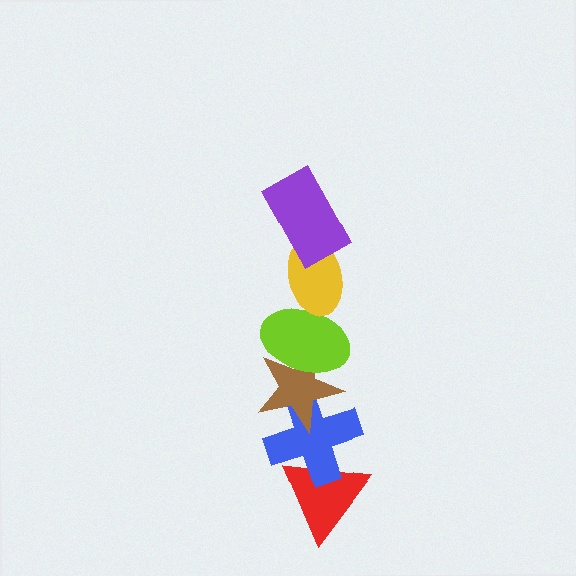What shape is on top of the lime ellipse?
The yellow ellipse is on top of the lime ellipse.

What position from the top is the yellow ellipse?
The yellow ellipse is 2nd from the top.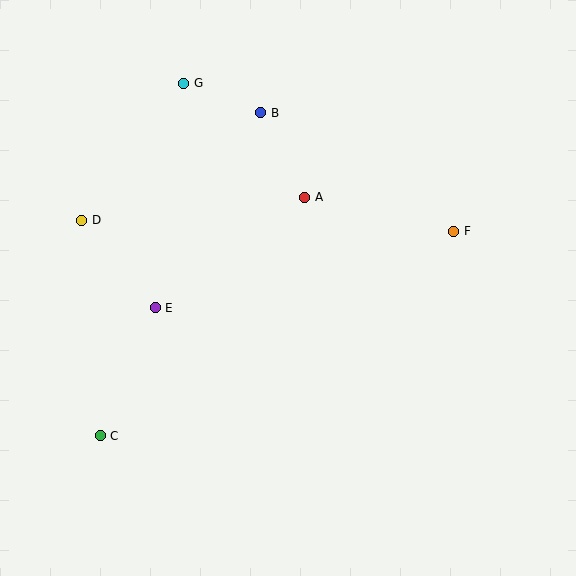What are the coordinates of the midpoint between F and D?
The midpoint between F and D is at (268, 226).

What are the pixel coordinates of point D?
Point D is at (82, 220).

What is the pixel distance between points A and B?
The distance between A and B is 95 pixels.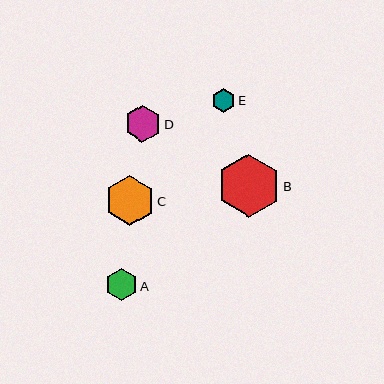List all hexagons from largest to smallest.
From largest to smallest: B, C, D, A, E.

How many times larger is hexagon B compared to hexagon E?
Hexagon B is approximately 2.7 times the size of hexagon E.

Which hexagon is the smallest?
Hexagon E is the smallest with a size of approximately 24 pixels.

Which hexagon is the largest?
Hexagon B is the largest with a size of approximately 63 pixels.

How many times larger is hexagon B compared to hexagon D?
Hexagon B is approximately 1.7 times the size of hexagon D.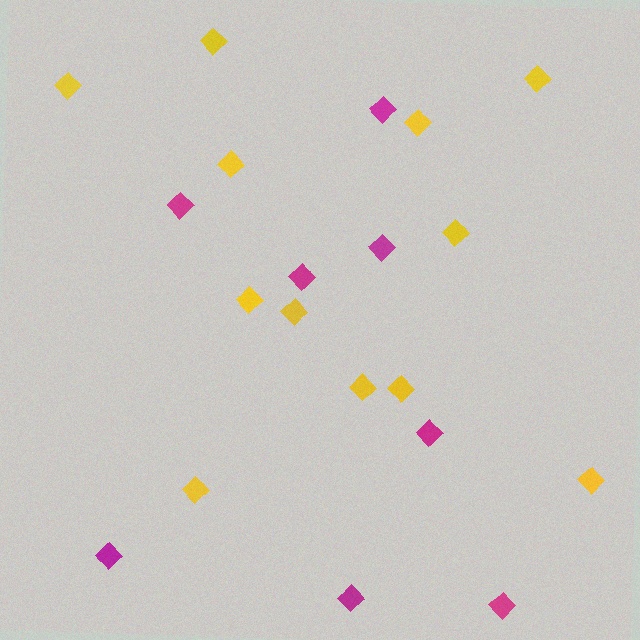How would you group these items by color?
There are 2 groups: one group of magenta diamonds (8) and one group of yellow diamonds (12).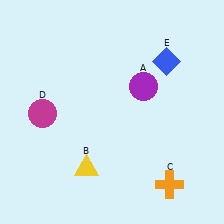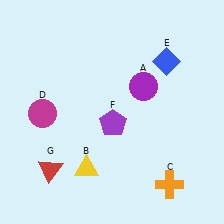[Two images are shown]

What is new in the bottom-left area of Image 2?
A red triangle (G) was added in the bottom-left area of Image 2.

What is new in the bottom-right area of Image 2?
A purple pentagon (F) was added in the bottom-right area of Image 2.